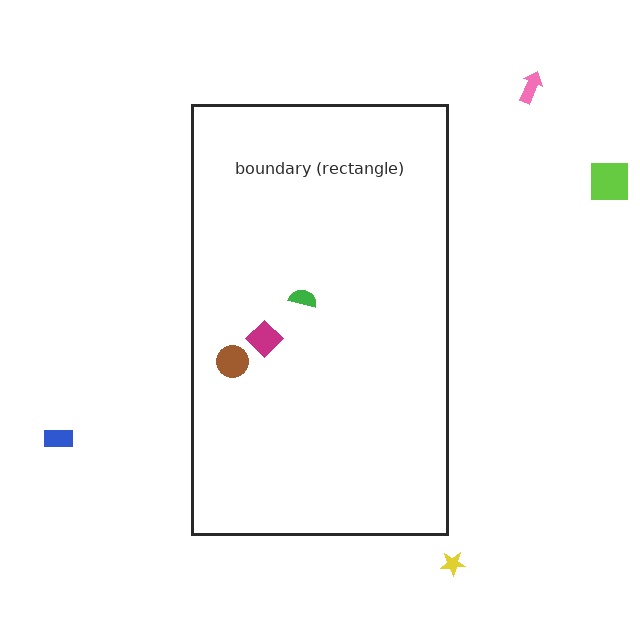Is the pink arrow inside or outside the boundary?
Outside.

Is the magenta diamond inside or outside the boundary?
Inside.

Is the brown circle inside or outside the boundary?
Inside.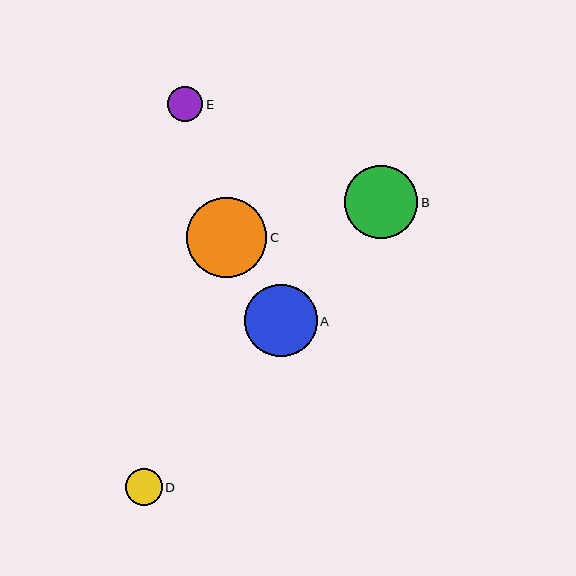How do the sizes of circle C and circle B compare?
Circle C and circle B are approximately the same size.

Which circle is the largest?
Circle C is the largest with a size of approximately 80 pixels.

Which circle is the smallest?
Circle E is the smallest with a size of approximately 36 pixels.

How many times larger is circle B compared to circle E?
Circle B is approximately 2.1 times the size of circle E.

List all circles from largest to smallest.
From largest to smallest: C, B, A, D, E.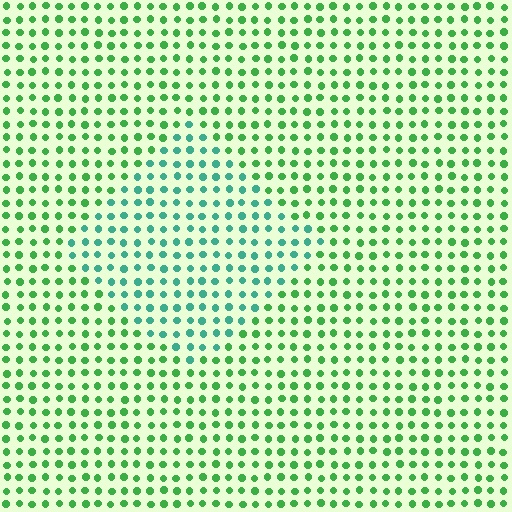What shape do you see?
I see a diamond.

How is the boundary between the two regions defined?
The boundary is defined purely by a slight shift in hue (about 38 degrees). Spacing, size, and orientation are identical on both sides.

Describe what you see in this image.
The image is filled with small green elements in a uniform arrangement. A diamond-shaped region is visible where the elements are tinted to a slightly different hue, forming a subtle color boundary.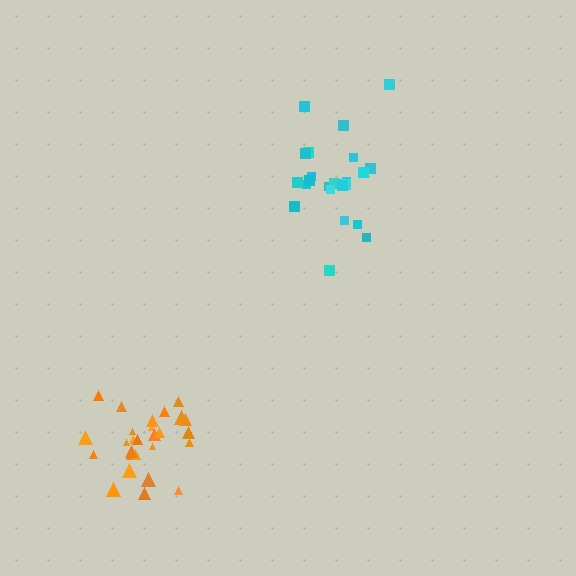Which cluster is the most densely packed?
Orange.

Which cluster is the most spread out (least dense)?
Cyan.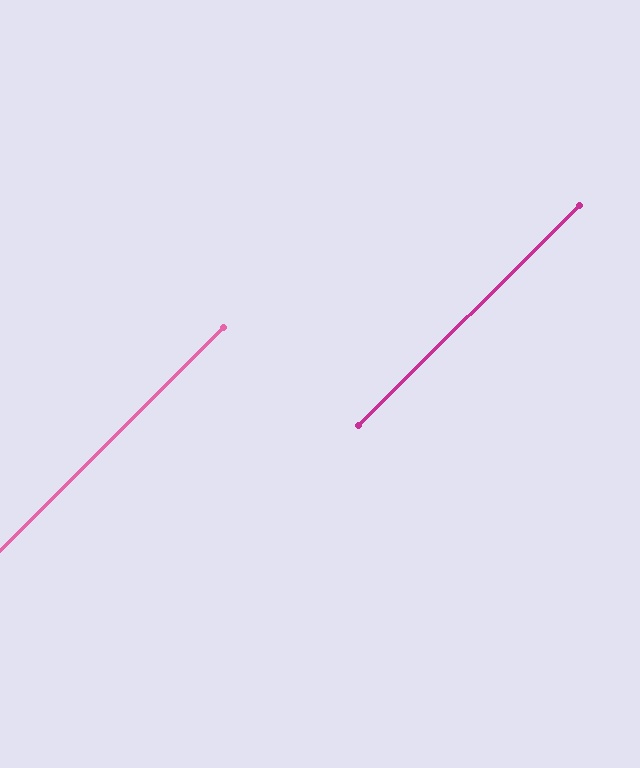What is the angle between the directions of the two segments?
Approximately 0 degrees.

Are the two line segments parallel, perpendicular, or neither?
Parallel — their directions differ by only 0.0°.